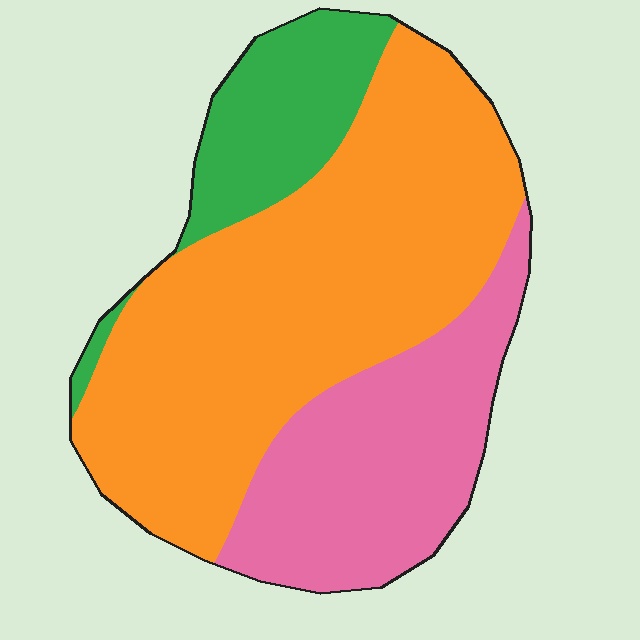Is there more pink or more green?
Pink.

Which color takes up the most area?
Orange, at roughly 55%.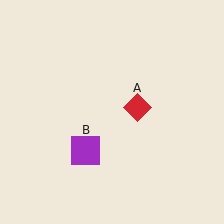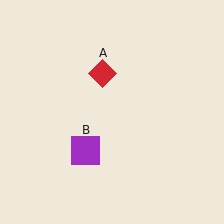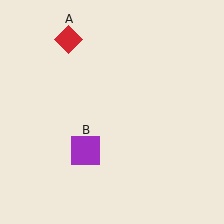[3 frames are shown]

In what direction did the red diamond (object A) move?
The red diamond (object A) moved up and to the left.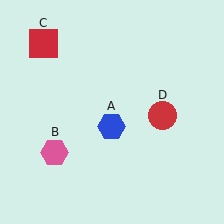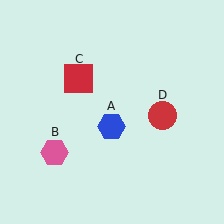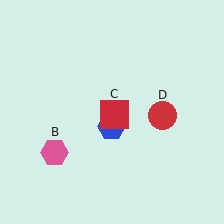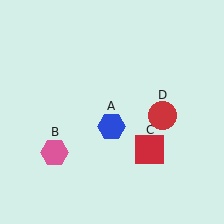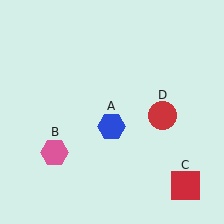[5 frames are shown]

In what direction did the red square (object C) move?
The red square (object C) moved down and to the right.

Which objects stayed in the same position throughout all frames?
Blue hexagon (object A) and pink hexagon (object B) and red circle (object D) remained stationary.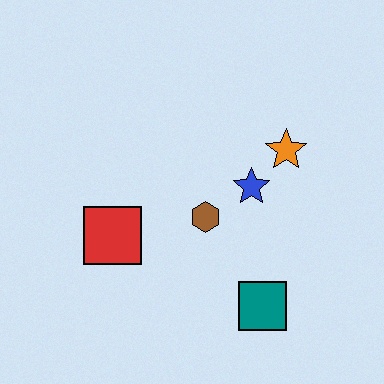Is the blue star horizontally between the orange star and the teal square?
No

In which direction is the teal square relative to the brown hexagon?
The teal square is below the brown hexagon.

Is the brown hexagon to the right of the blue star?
No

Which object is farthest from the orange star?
The red square is farthest from the orange star.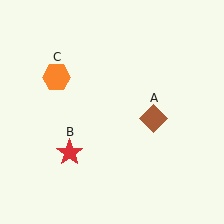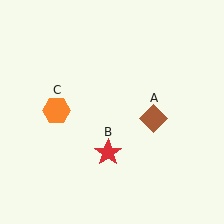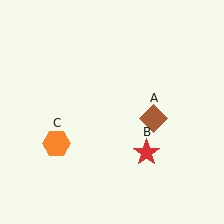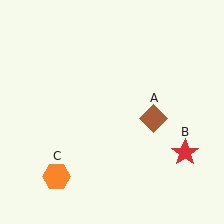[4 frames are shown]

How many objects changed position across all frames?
2 objects changed position: red star (object B), orange hexagon (object C).